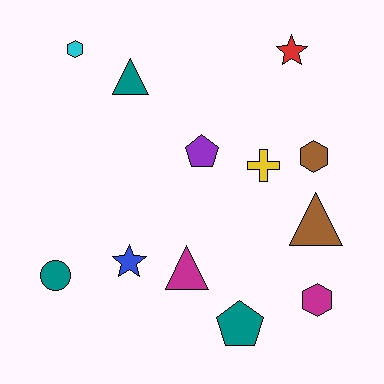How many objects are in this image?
There are 12 objects.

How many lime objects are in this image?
There are no lime objects.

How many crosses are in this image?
There is 1 cross.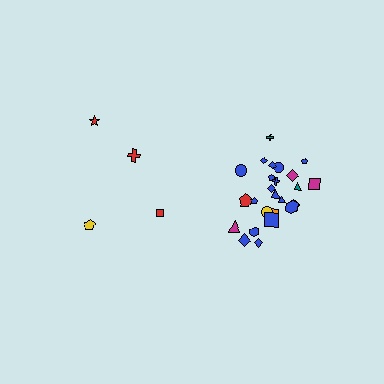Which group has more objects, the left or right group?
The right group.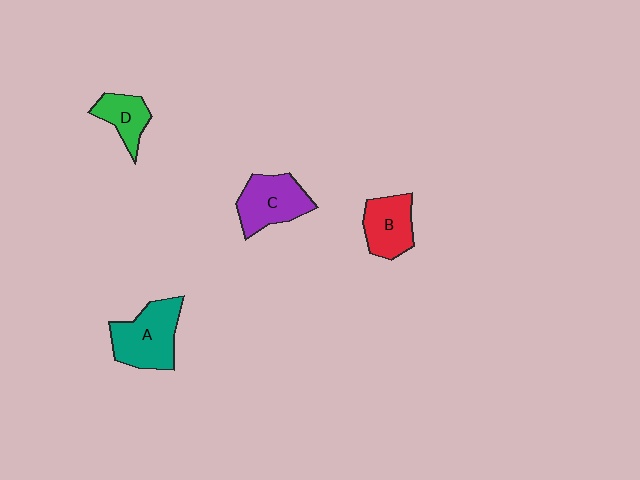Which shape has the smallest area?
Shape D (green).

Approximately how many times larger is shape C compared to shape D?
Approximately 1.6 times.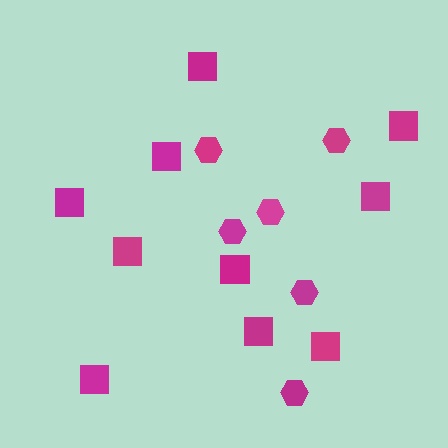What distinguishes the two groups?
There are 2 groups: one group of squares (10) and one group of hexagons (6).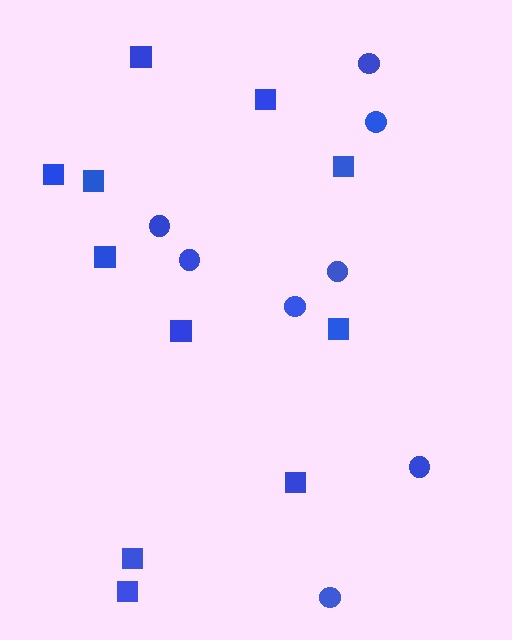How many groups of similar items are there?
There are 2 groups: one group of squares (11) and one group of circles (8).